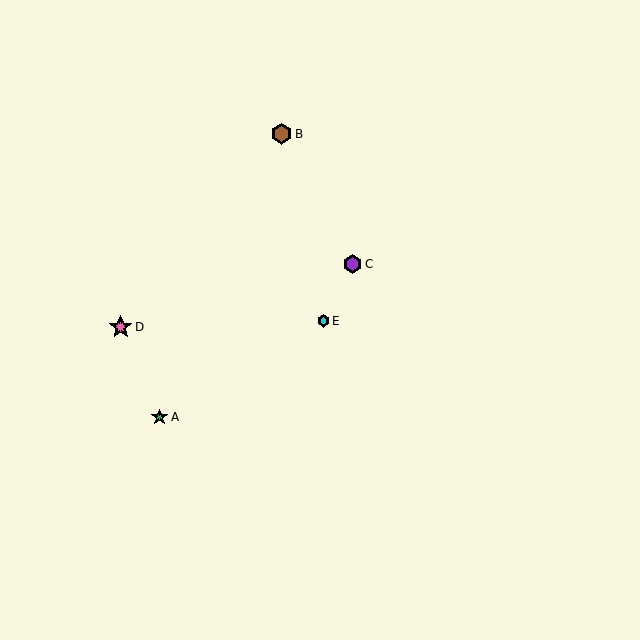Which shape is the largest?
The pink star (labeled D) is the largest.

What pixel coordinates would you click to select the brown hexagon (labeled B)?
Click at (282, 134) to select the brown hexagon B.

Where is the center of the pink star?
The center of the pink star is at (121, 327).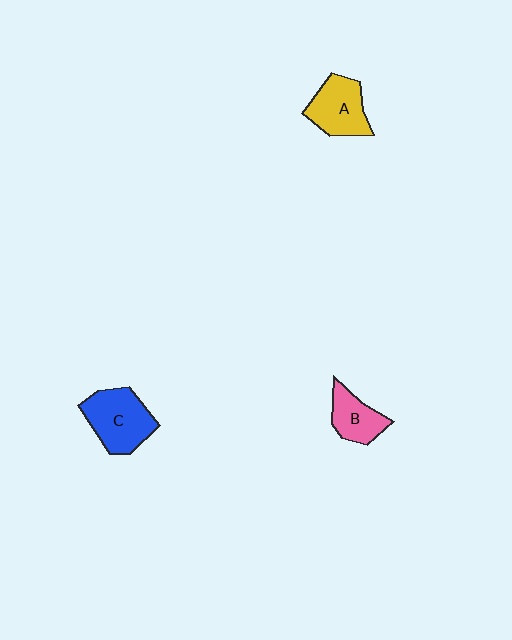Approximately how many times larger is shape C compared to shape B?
Approximately 1.6 times.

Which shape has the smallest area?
Shape B (pink).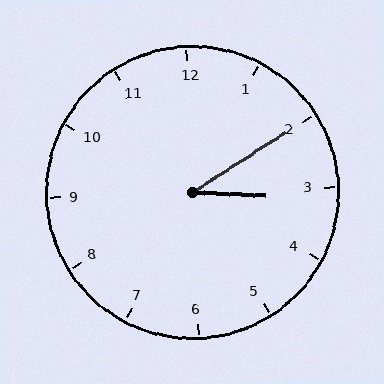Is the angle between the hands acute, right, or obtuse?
It is acute.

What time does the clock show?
3:10.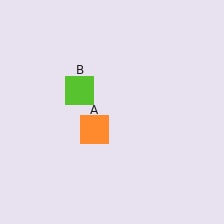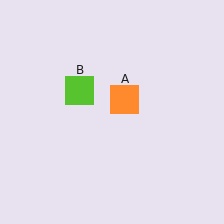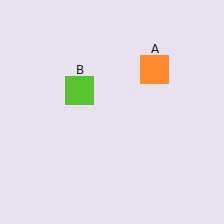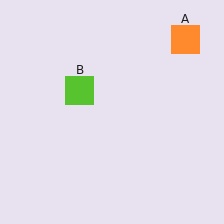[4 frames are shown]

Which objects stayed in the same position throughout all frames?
Lime square (object B) remained stationary.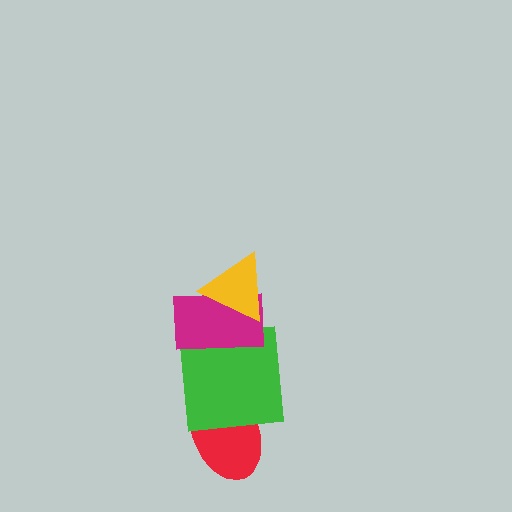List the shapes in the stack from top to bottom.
From top to bottom: the yellow triangle, the magenta rectangle, the green square, the red ellipse.